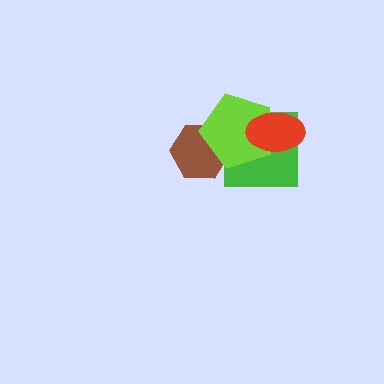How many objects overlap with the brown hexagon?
1 object overlaps with the brown hexagon.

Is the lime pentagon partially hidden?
Yes, it is partially covered by another shape.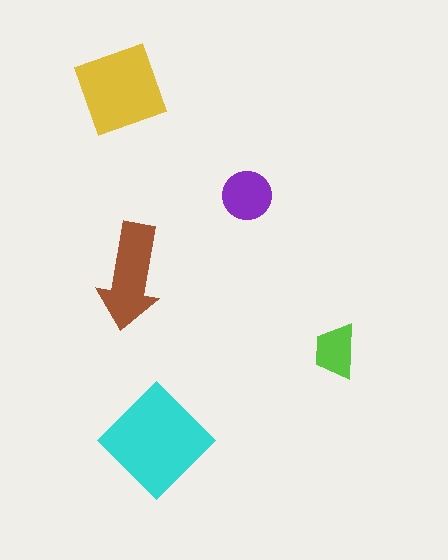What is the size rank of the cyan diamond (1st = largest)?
1st.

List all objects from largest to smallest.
The cyan diamond, the yellow square, the brown arrow, the purple circle, the lime trapezoid.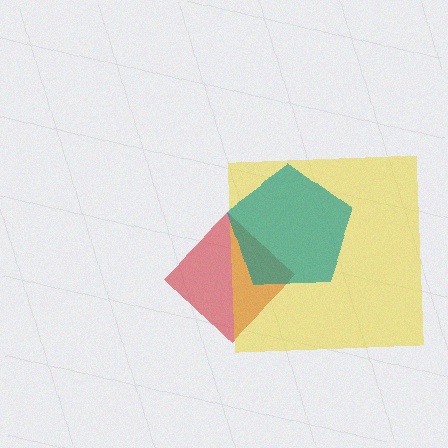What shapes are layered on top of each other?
The layered shapes are: a red diamond, a yellow square, a teal pentagon.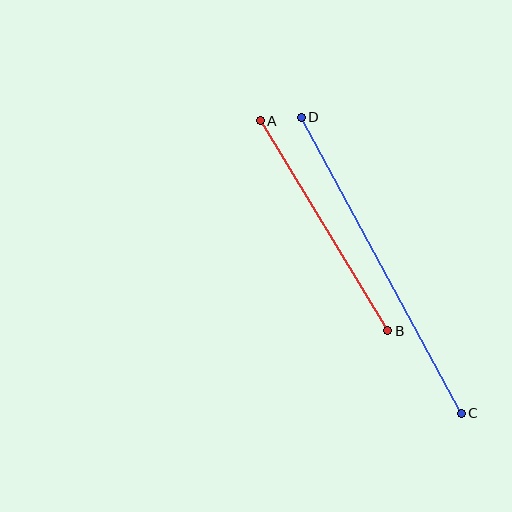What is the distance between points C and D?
The distance is approximately 336 pixels.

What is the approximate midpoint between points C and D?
The midpoint is at approximately (381, 265) pixels.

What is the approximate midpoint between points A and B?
The midpoint is at approximately (324, 226) pixels.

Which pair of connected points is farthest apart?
Points C and D are farthest apart.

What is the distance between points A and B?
The distance is approximately 246 pixels.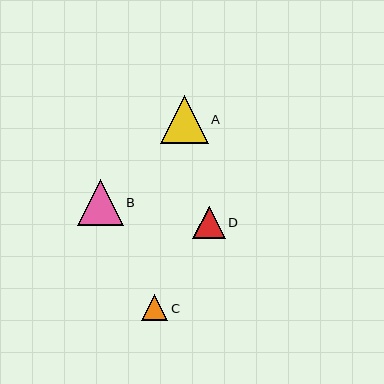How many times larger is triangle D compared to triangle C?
Triangle D is approximately 1.2 times the size of triangle C.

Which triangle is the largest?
Triangle A is the largest with a size of approximately 48 pixels.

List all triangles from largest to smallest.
From largest to smallest: A, B, D, C.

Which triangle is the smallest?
Triangle C is the smallest with a size of approximately 26 pixels.